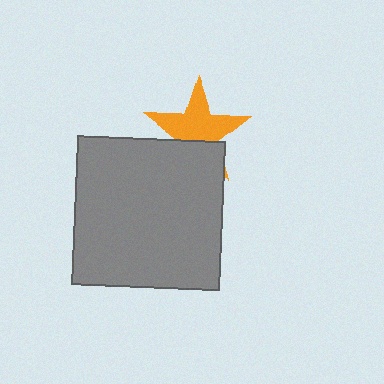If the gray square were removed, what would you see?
You would see the complete orange star.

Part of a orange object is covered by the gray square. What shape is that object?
It is a star.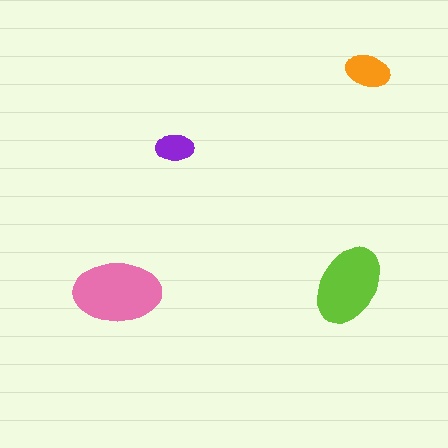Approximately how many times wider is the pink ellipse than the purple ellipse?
About 2.5 times wider.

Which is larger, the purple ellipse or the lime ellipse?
The lime one.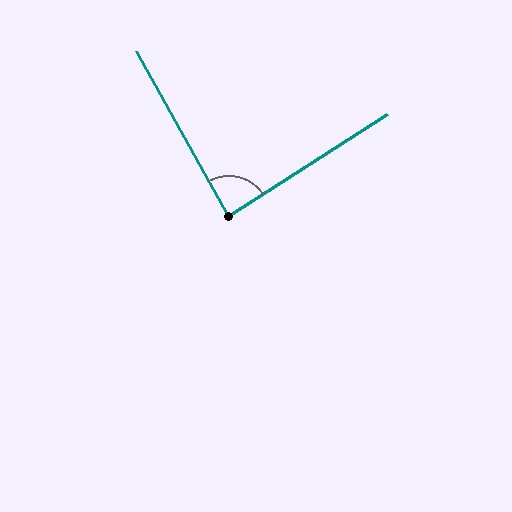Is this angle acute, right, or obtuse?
It is approximately a right angle.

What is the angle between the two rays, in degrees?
Approximately 86 degrees.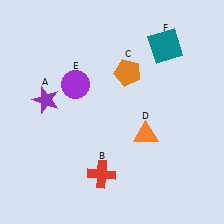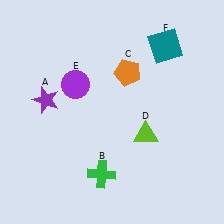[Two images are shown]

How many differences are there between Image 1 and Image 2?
There are 2 differences between the two images.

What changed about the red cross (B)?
In Image 1, B is red. In Image 2, it changed to green.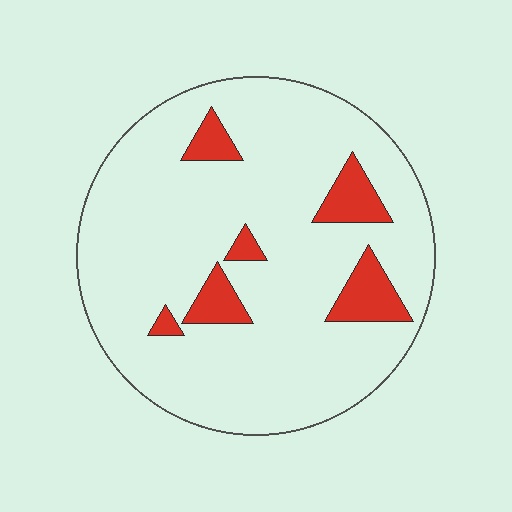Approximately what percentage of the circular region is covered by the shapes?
Approximately 10%.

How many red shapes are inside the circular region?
6.